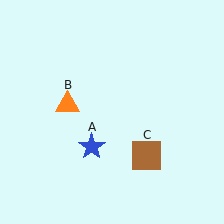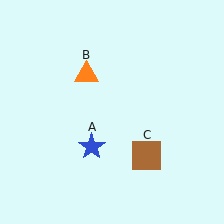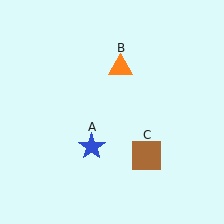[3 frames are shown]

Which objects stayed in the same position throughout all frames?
Blue star (object A) and brown square (object C) remained stationary.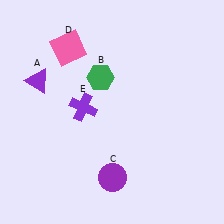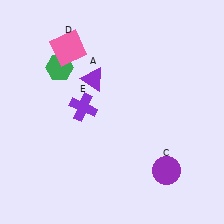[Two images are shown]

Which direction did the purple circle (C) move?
The purple circle (C) moved right.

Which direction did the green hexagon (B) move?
The green hexagon (B) moved left.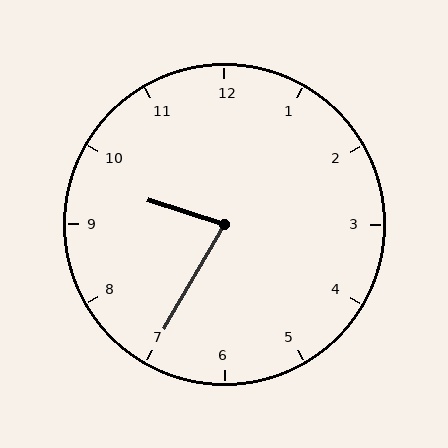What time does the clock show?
9:35.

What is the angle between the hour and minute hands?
Approximately 78 degrees.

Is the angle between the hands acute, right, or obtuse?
It is acute.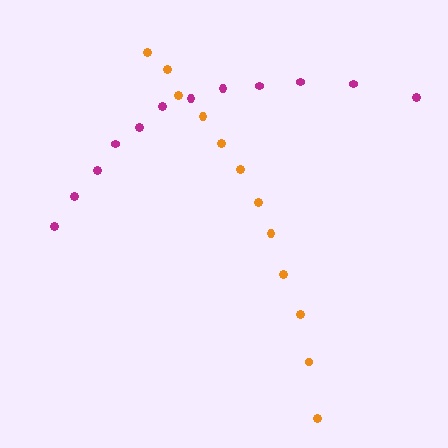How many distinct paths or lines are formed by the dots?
There are 2 distinct paths.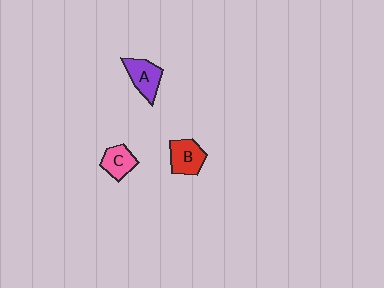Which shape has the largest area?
Shape A (purple).